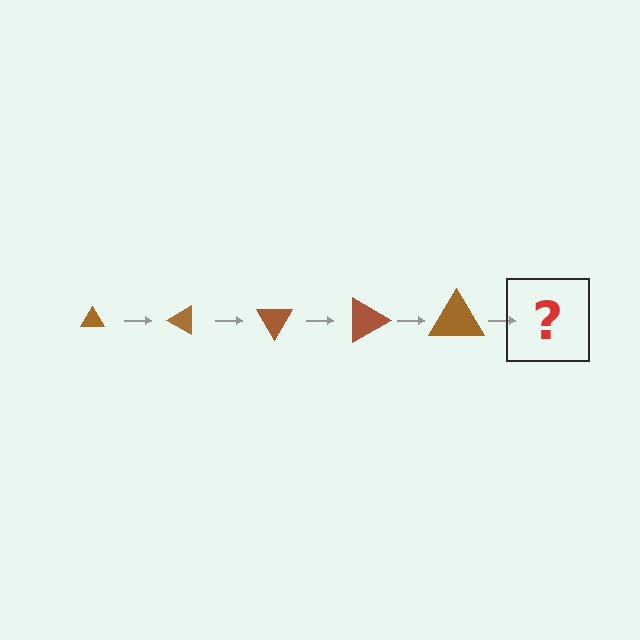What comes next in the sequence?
The next element should be a triangle, larger than the previous one and rotated 150 degrees from the start.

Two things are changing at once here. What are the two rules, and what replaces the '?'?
The two rules are that the triangle grows larger each step and it rotates 30 degrees each step. The '?' should be a triangle, larger than the previous one and rotated 150 degrees from the start.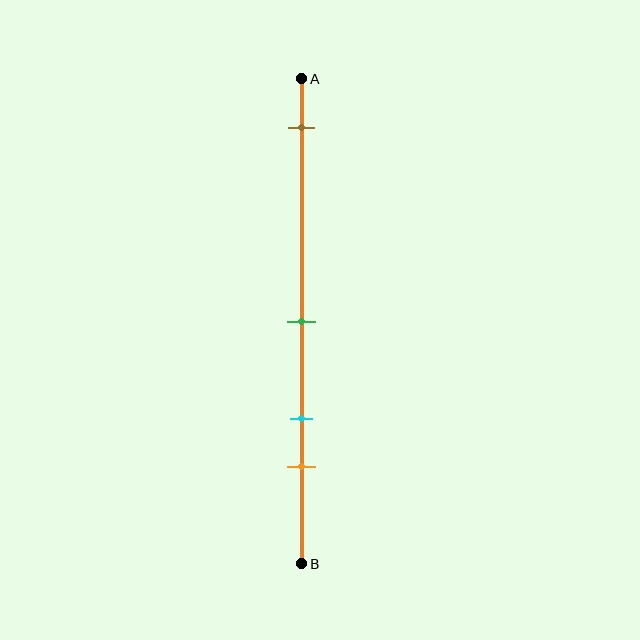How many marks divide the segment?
There are 4 marks dividing the segment.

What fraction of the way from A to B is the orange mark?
The orange mark is approximately 80% (0.8) of the way from A to B.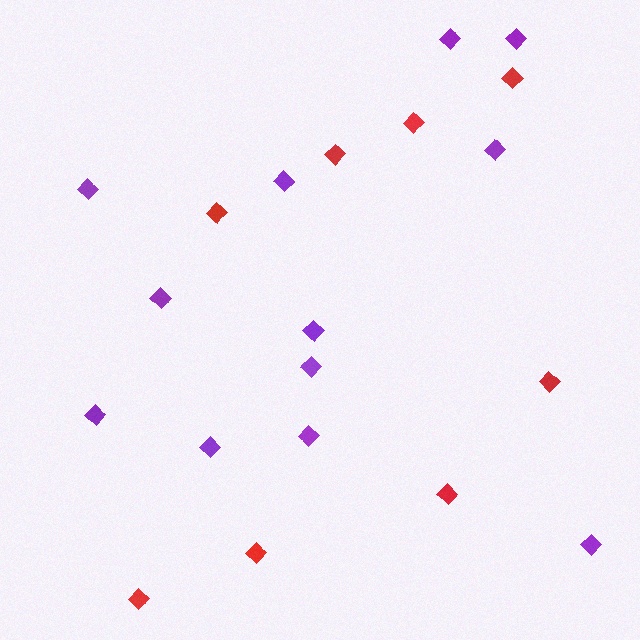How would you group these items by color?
There are 2 groups: one group of purple diamonds (12) and one group of red diamonds (8).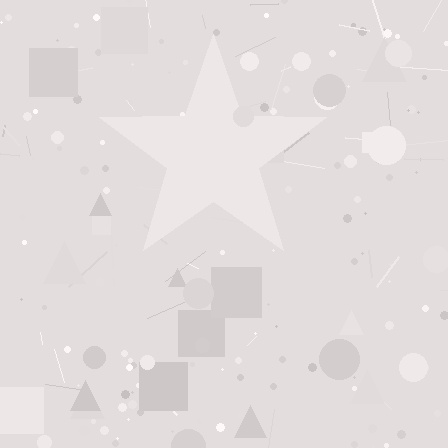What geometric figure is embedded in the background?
A star is embedded in the background.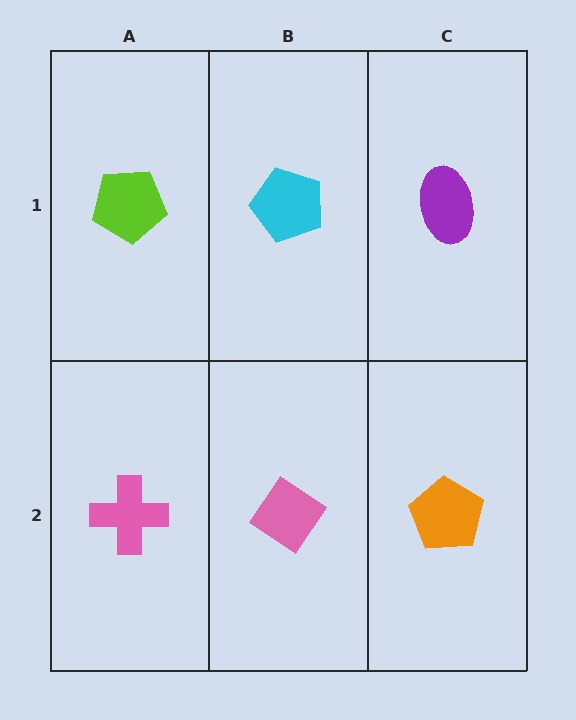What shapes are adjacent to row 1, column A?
A pink cross (row 2, column A), a cyan pentagon (row 1, column B).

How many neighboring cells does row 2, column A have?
2.